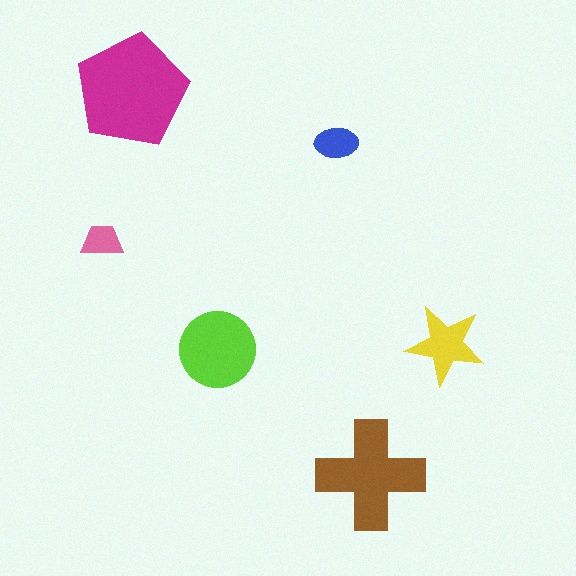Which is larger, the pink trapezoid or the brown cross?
The brown cross.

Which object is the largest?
The magenta pentagon.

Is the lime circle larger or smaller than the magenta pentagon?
Smaller.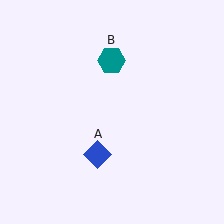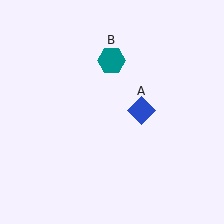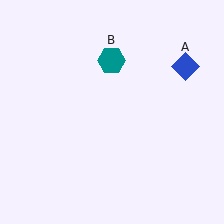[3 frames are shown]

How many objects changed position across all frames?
1 object changed position: blue diamond (object A).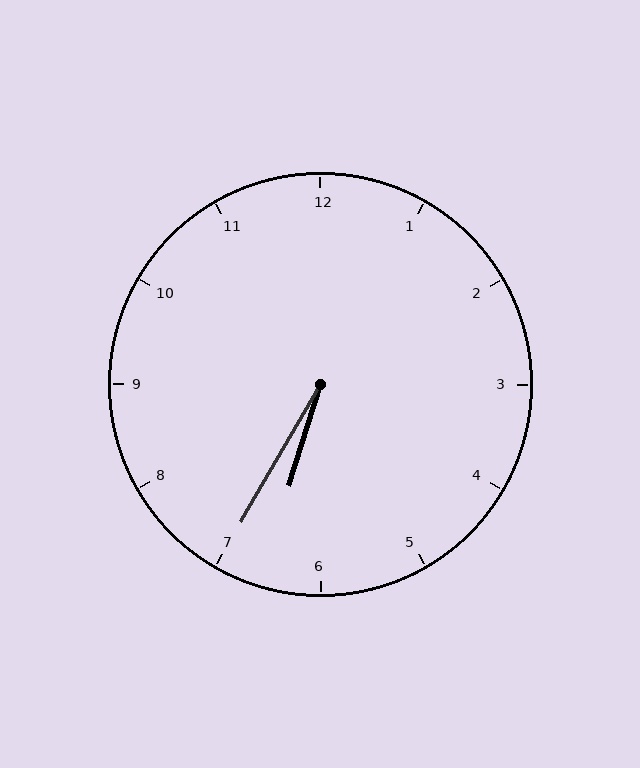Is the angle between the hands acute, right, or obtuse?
It is acute.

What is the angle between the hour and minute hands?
Approximately 12 degrees.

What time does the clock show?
6:35.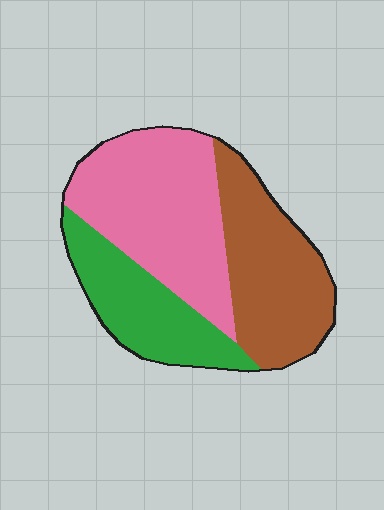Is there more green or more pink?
Pink.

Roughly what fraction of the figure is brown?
Brown takes up about one third (1/3) of the figure.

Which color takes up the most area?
Pink, at roughly 40%.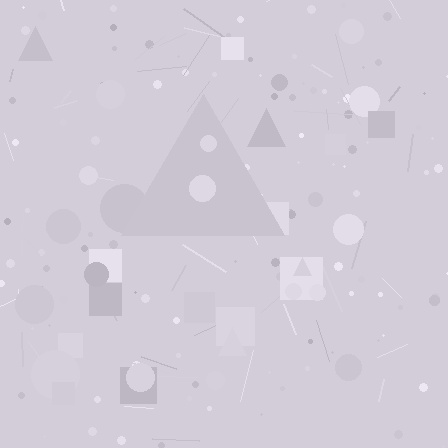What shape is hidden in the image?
A triangle is hidden in the image.